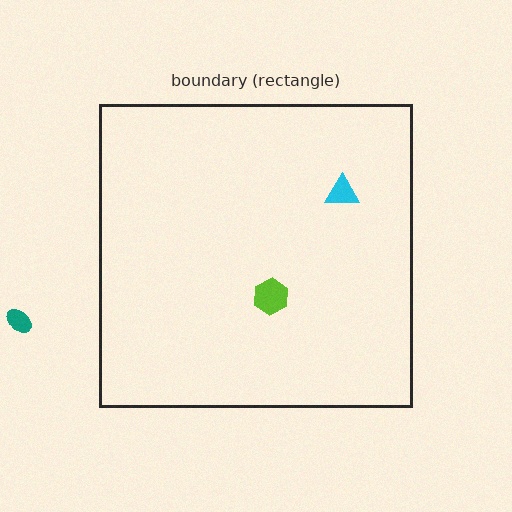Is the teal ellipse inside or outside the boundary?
Outside.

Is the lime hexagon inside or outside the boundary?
Inside.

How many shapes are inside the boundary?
2 inside, 1 outside.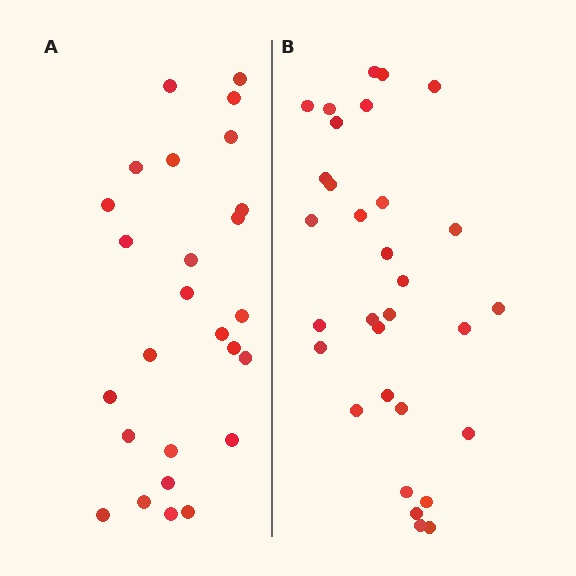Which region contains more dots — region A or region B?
Region B (the right region) has more dots.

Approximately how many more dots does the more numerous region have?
Region B has about 5 more dots than region A.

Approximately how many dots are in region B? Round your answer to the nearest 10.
About 30 dots. (The exact count is 31, which rounds to 30.)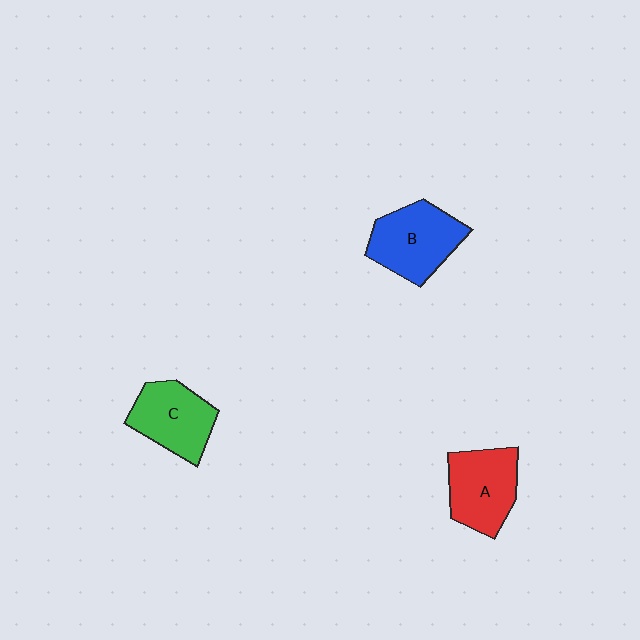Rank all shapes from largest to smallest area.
From largest to smallest: B (blue), A (red), C (green).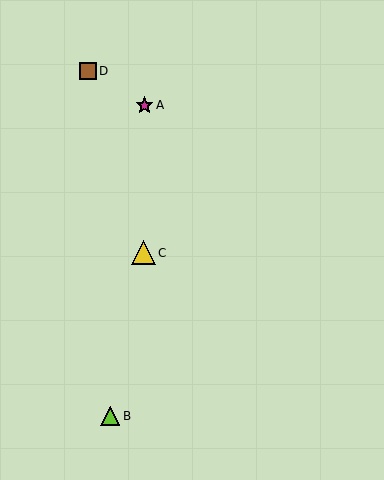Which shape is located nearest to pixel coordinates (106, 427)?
The lime triangle (labeled B) at (110, 416) is nearest to that location.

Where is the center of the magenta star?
The center of the magenta star is at (145, 105).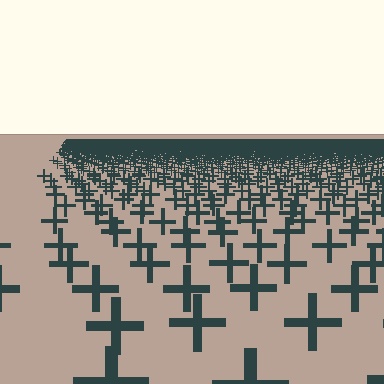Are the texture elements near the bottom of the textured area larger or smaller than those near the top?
Larger. Near the bottom, elements are closer to the viewer and appear at a bigger on-screen size.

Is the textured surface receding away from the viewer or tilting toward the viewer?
The surface is receding away from the viewer. Texture elements get smaller and denser toward the top.